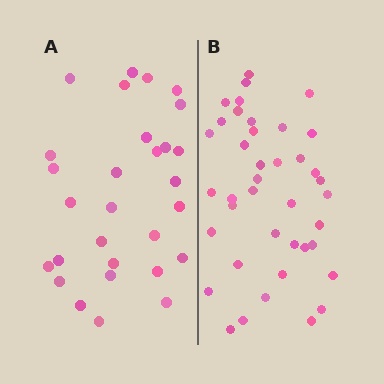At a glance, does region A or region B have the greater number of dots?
Region B (the right region) has more dots.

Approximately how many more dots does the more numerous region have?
Region B has roughly 12 or so more dots than region A.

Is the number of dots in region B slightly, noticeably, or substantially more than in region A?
Region B has noticeably more, but not dramatically so. The ratio is roughly 1.4 to 1.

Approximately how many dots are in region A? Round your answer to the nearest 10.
About 30 dots. (The exact count is 29, which rounds to 30.)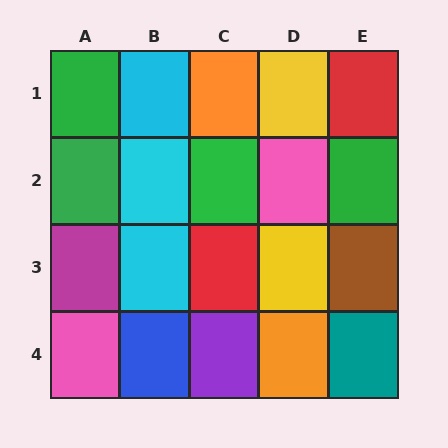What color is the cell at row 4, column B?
Blue.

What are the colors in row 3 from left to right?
Magenta, cyan, red, yellow, brown.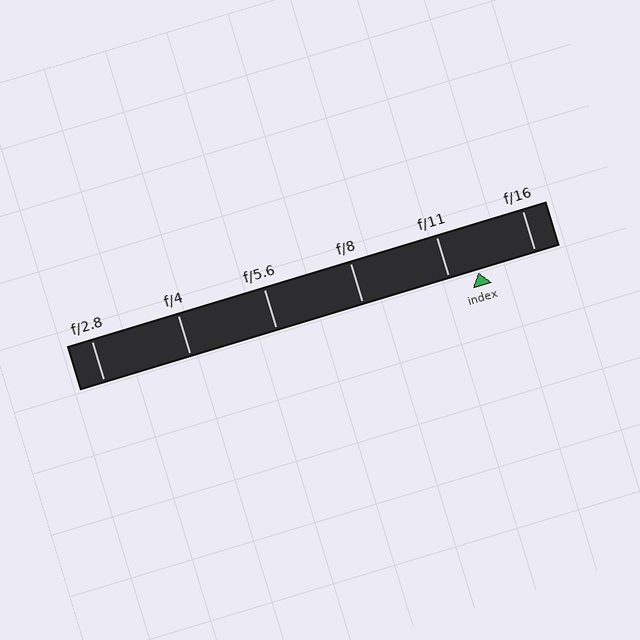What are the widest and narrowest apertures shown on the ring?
The widest aperture shown is f/2.8 and the narrowest is f/16.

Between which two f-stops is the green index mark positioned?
The index mark is between f/11 and f/16.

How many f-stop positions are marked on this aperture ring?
There are 6 f-stop positions marked.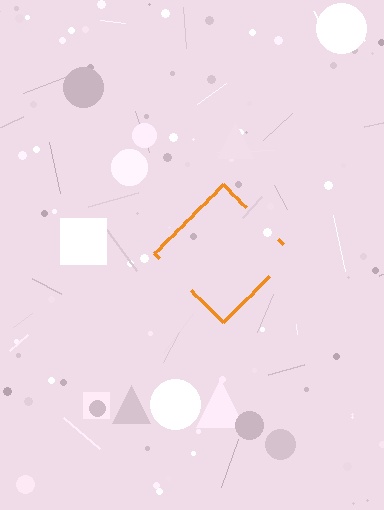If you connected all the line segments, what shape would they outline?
They would outline a diamond.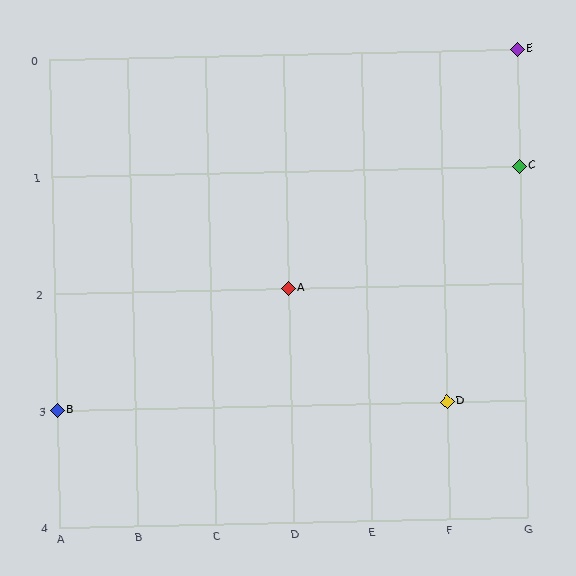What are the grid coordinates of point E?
Point E is at grid coordinates (G, 0).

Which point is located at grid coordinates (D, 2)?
Point A is at (D, 2).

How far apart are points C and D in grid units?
Points C and D are 1 column and 2 rows apart (about 2.2 grid units diagonally).